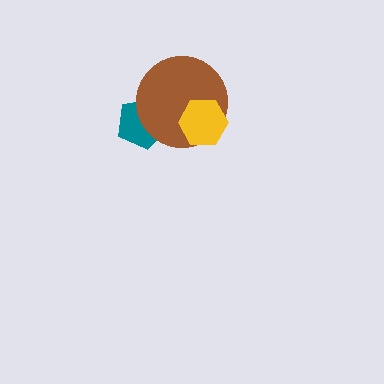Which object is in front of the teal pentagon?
The brown circle is in front of the teal pentagon.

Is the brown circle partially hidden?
Yes, it is partially covered by another shape.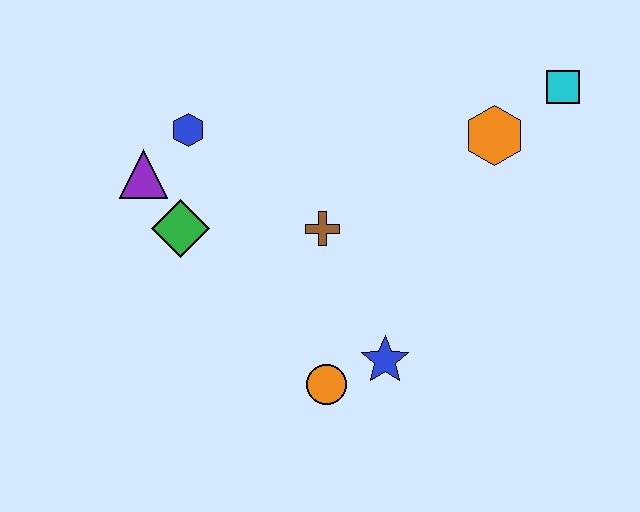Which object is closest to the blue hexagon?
The purple triangle is closest to the blue hexagon.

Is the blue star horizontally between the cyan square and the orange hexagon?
No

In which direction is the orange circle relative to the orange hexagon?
The orange circle is below the orange hexagon.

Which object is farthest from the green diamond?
The cyan square is farthest from the green diamond.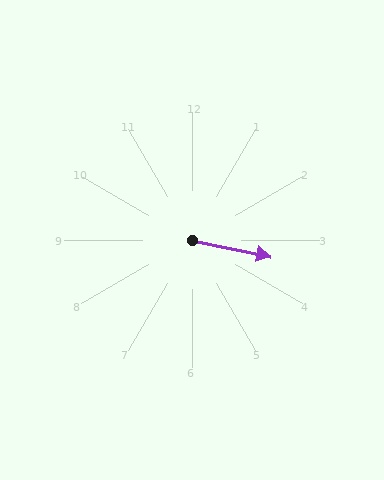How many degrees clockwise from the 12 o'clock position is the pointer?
Approximately 102 degrees.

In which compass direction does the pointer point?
East.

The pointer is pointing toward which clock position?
Roughly 3 o'clock.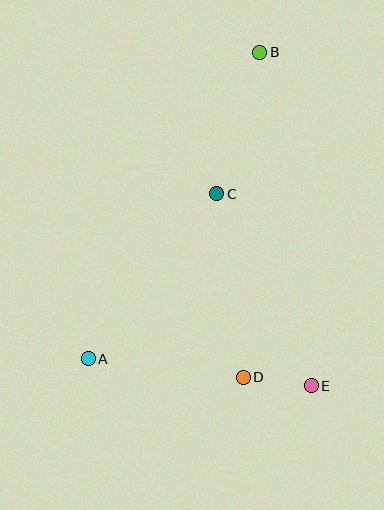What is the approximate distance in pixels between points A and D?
The distance between A and D is approximately 156 pixels.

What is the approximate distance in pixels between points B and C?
The distance between B and C is approximately 148 pixels.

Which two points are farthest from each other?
Points A and B are farthest from each other.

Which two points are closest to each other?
Points D and E are closest to each other.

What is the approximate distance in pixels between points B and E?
The distance between B and E is approximately 337 pixels.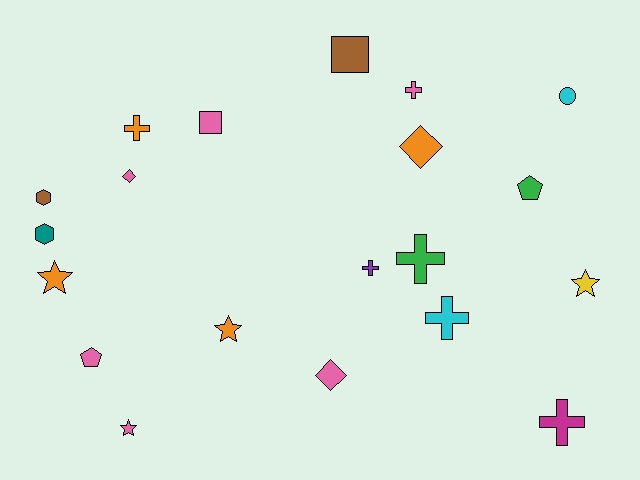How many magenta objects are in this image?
There is 1 magenta object.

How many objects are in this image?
There are 20 objects.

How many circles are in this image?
There is 1 circle.